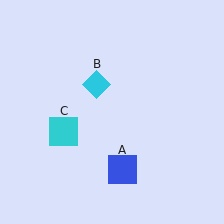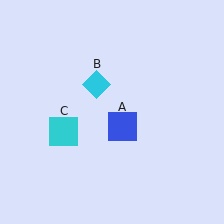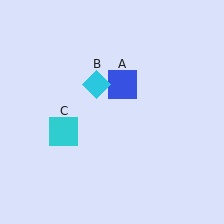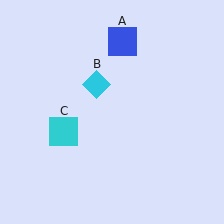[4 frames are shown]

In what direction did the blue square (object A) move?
The blue square (object A) moved up.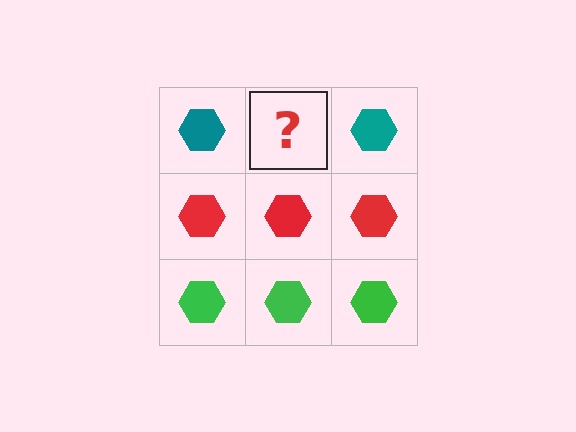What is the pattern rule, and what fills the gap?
The rule is that each row has a consistent color. The gap should be filled with a teal hexagon.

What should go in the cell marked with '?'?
The missing cell should contain a teal hexagon.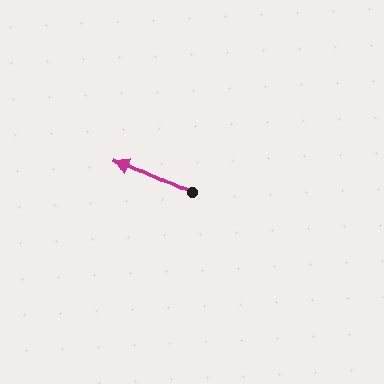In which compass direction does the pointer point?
Northwest.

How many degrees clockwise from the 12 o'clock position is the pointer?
Approximately 295 degrees.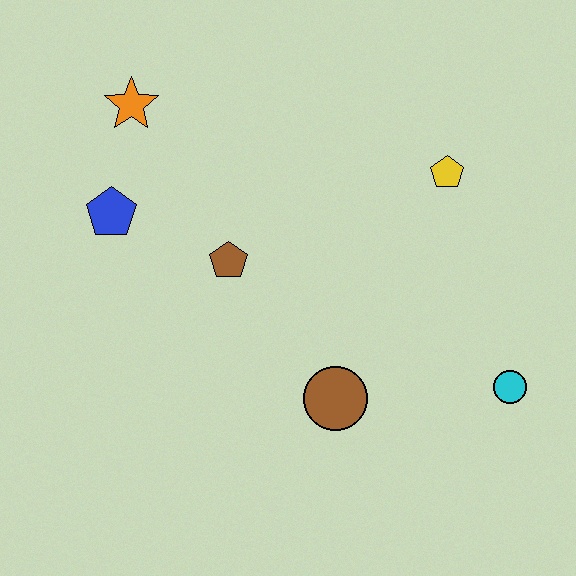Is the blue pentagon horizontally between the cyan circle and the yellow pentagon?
No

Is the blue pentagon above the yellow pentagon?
No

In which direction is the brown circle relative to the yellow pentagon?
The brown circle is below the yellow pentagon.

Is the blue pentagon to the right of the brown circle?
No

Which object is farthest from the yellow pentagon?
The blue pentagon is farthest from the yellow pentagon.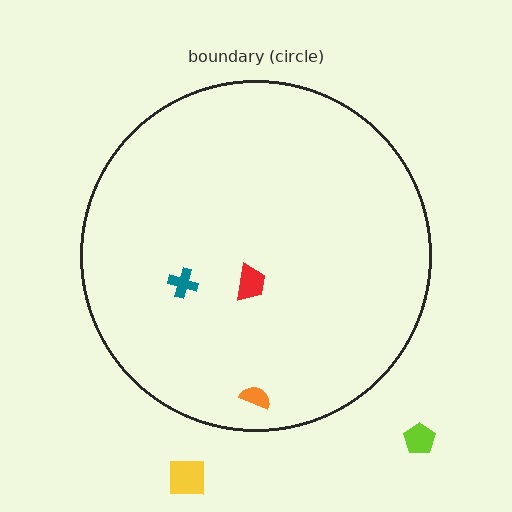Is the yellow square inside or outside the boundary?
Outside.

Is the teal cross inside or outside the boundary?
Inside.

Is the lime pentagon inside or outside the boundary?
Outside.